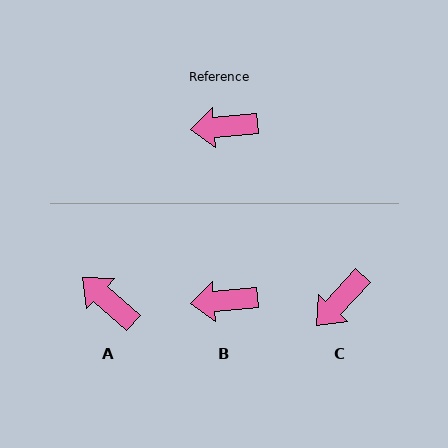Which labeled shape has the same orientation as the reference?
B.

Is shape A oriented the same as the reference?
No, it is off by about 47 degrees.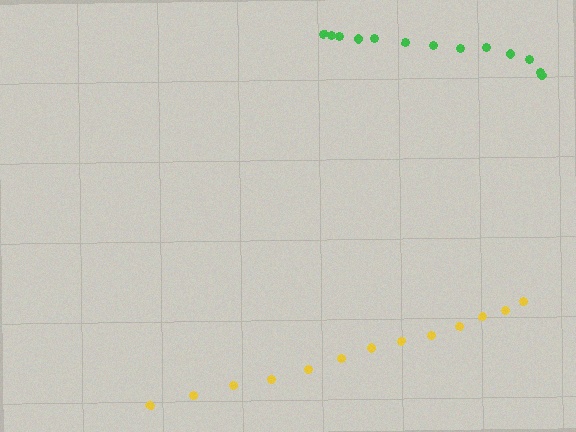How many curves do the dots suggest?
There are 2 distinct paths.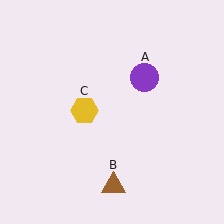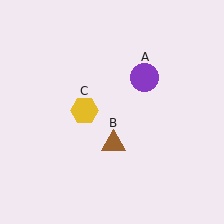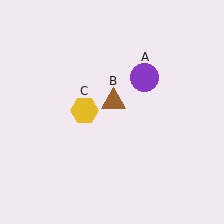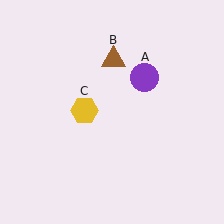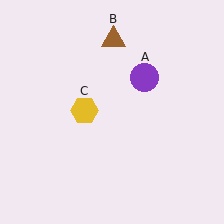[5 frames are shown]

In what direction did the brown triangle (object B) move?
The brown triangle (object B) moved up.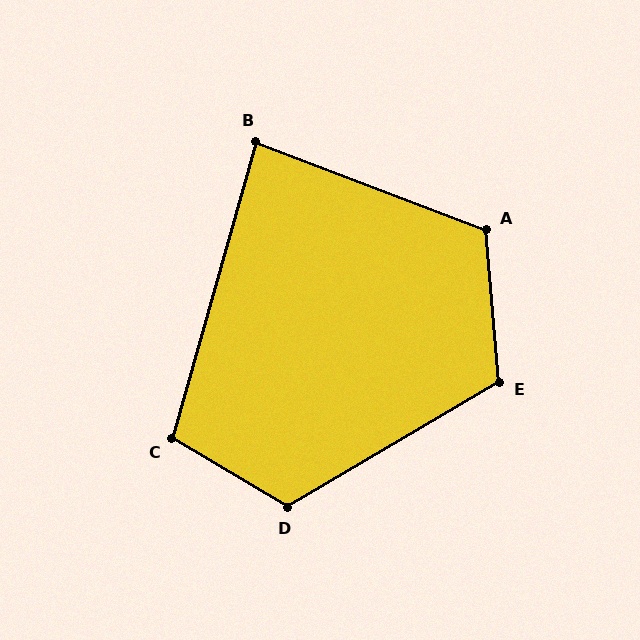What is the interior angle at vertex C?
Approximately 105 degrees (obtuse).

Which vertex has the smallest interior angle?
B, at approximately 85 degrees.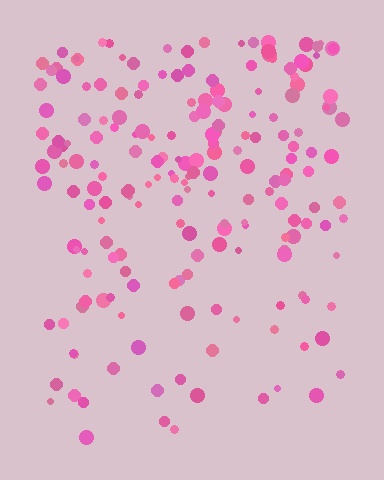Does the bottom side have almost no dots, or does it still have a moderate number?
Still a moderate number, just noticeably fewer than the top.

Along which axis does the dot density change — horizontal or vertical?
Vertical.